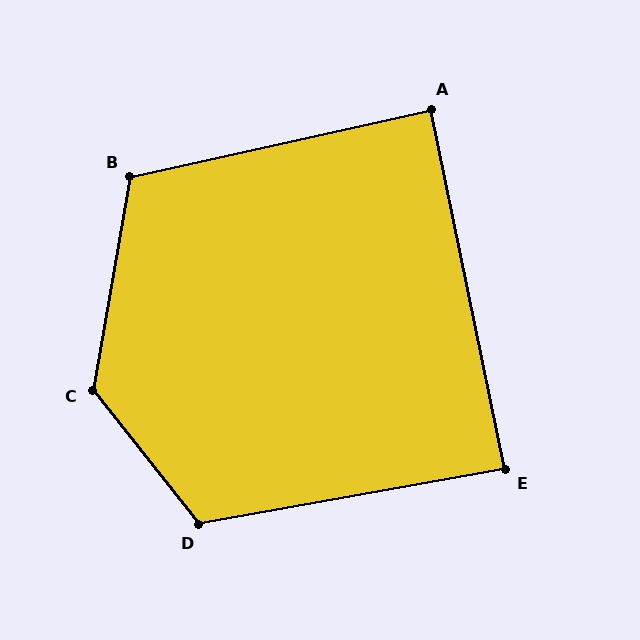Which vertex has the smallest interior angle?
E, at approximately 89 degrees.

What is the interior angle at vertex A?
Approximately 89 degrees (approximately right).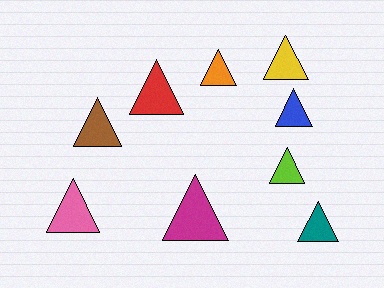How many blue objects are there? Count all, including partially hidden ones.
There is 1 blue object.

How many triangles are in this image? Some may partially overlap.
There are 9 triangles.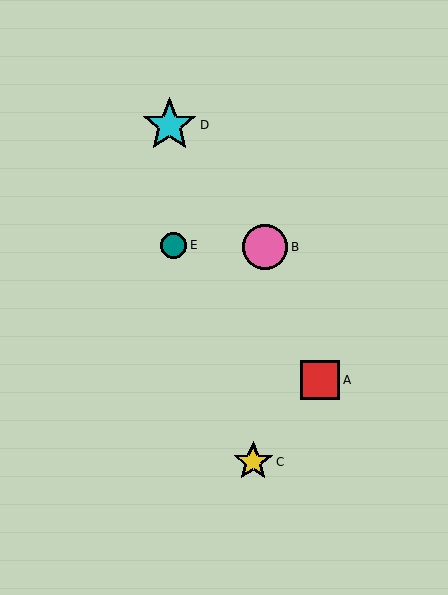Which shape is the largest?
The cyan star (labeled D) is the largest.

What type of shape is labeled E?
Shape E is a teal circle.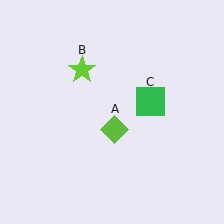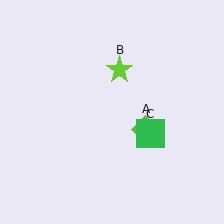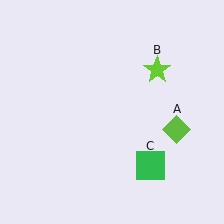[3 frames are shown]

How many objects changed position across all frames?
3 objects changed position: lime diamond (object A), lime star (object B), green square (object C).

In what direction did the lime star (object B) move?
The lime star (object B) moved right.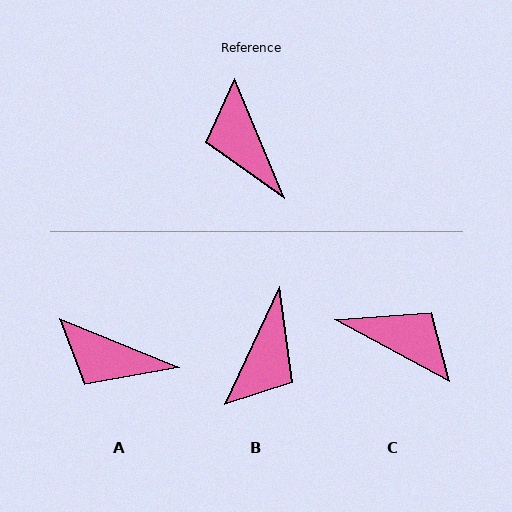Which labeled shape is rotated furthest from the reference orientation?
C, about 141 degrees away.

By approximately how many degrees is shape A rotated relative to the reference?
Approximately 45 degrees counter-clockwise.